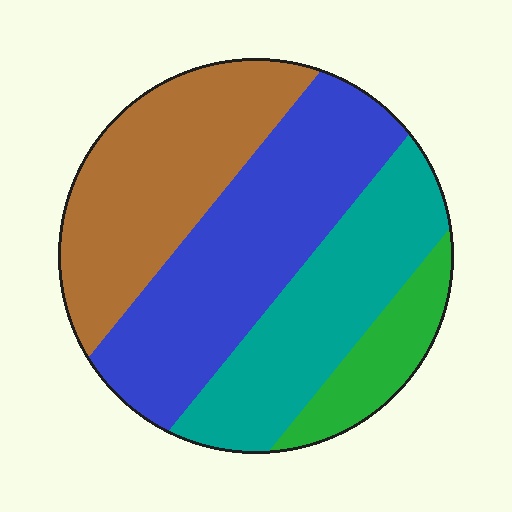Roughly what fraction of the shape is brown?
Brown covers 29% of the shape.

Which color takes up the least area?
Green, at roughly 10%.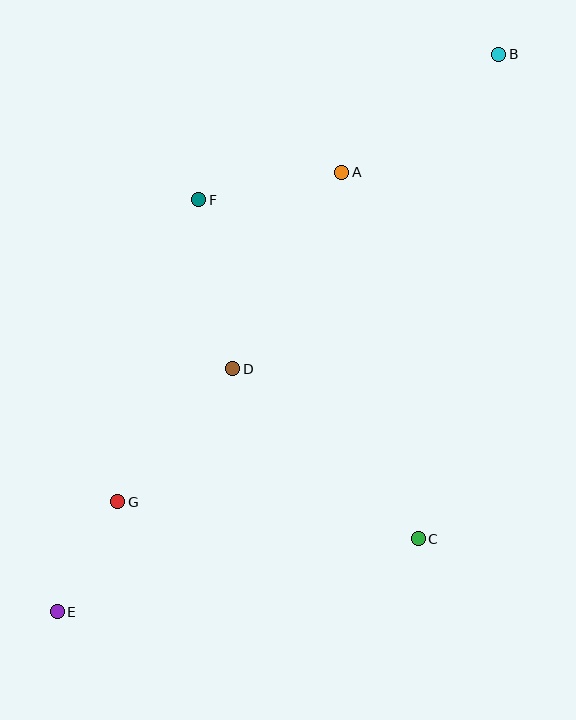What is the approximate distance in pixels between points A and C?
The distance between A and C is approximately 375 pixels.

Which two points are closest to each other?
Points E and G are closest to each other.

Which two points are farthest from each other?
Points B and E are farthest from each other.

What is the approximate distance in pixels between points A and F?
The distance between A and F is approximately 145 pixels.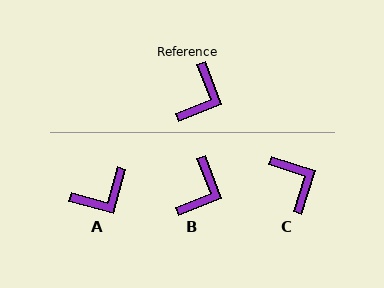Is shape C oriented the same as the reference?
No, it is off by about 51 degrees.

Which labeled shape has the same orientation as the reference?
B.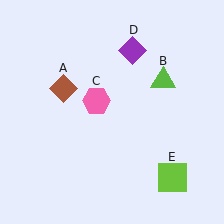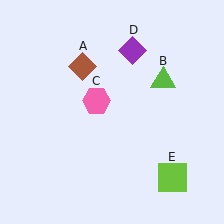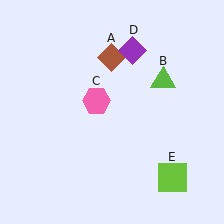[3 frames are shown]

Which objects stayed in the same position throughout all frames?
Lime triangle (object B) and pink hexagon (object C) and purple diamond (object D) and lime square (object E) remained stationary.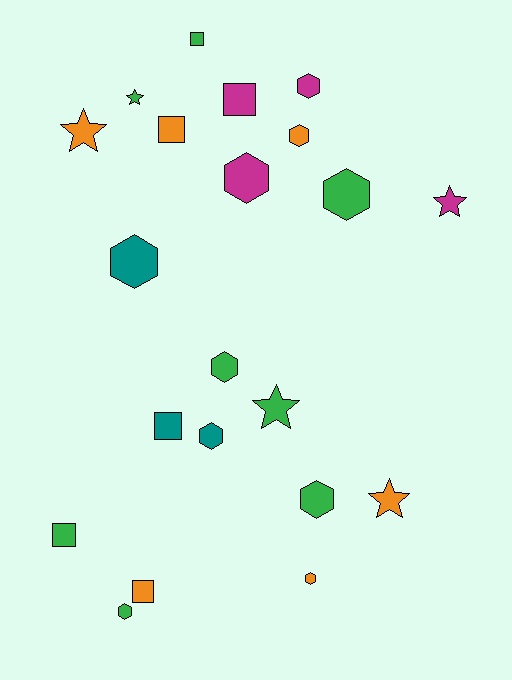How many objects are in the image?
There are 21 objects.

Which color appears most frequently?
Green, with 8 objects.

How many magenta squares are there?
There is 1 magenta square.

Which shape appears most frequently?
Hexagon, with 10 objects.